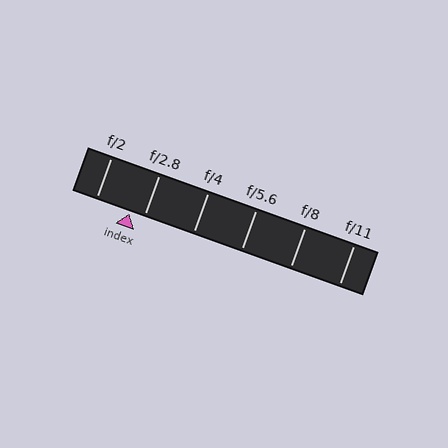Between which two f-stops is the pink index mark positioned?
The index mark is between f/2 and f/2.8.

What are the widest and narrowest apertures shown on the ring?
The widest aperture shown is f/2 and the narrowest is f/11.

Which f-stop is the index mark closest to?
The index mark is closest to f/2.8.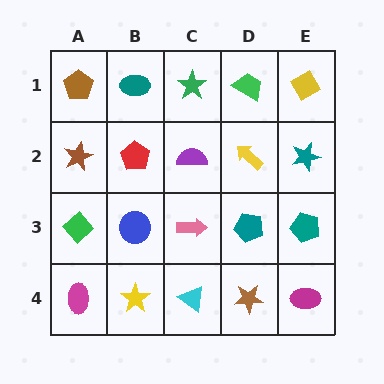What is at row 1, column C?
A green star.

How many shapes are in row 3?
5 shapes.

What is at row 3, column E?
A teal pentagon.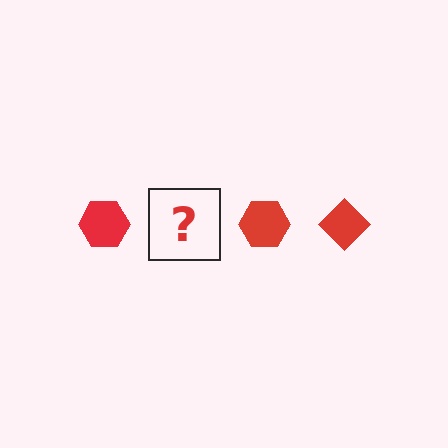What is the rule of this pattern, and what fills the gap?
The rule is that the pattern cycles through hexagon, diamond shapes in red. The gap should be filled with a red diamond.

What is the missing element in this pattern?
The missing element is a red diamond.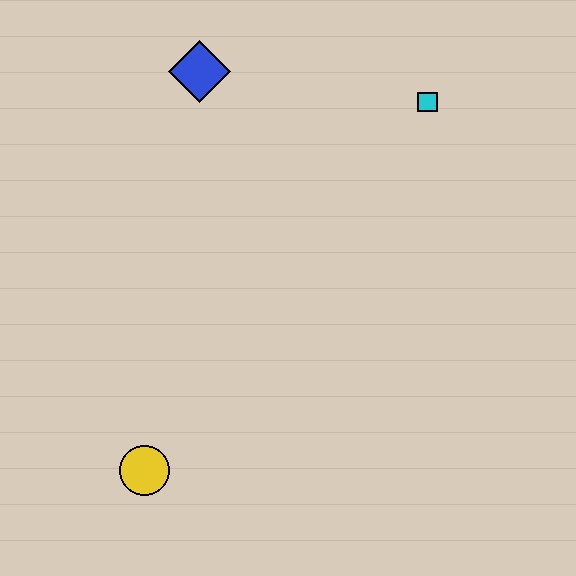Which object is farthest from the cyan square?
The yellow circle is farthest from the cyan square.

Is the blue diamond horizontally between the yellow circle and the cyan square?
Yes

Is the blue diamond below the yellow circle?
No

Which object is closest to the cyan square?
The blue diamond is closest to the cyan square.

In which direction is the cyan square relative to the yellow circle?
The cyan square is above the yellow circle.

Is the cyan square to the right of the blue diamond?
Yes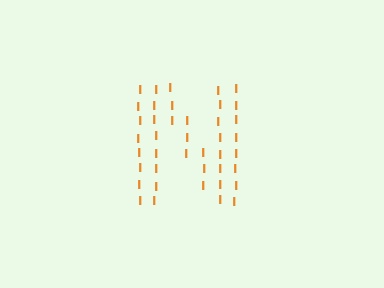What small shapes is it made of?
It is made of small letter I's.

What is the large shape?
The large shape is the letter N.